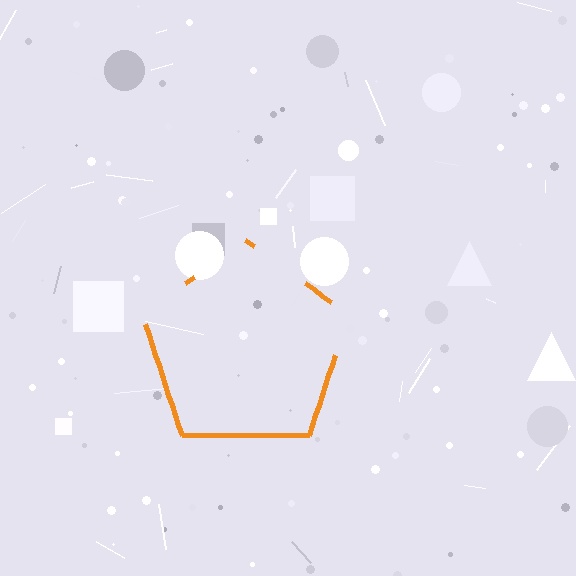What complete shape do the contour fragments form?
The contour fragments form a pentagon.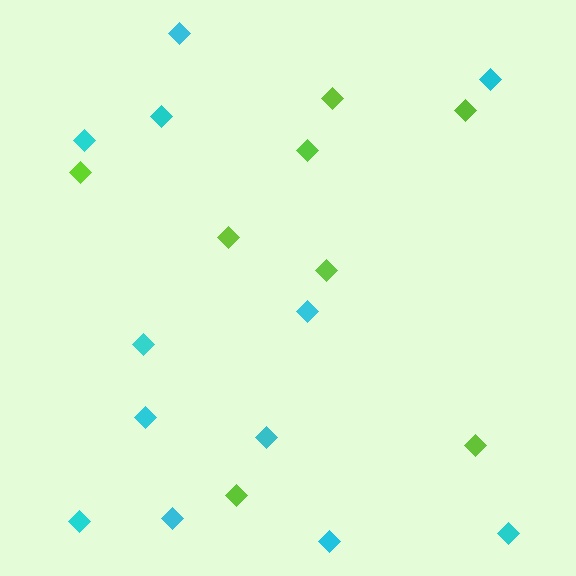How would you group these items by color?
There are 2 groups: one group of cyan diamonds (12) and one group of lime diamonds (8).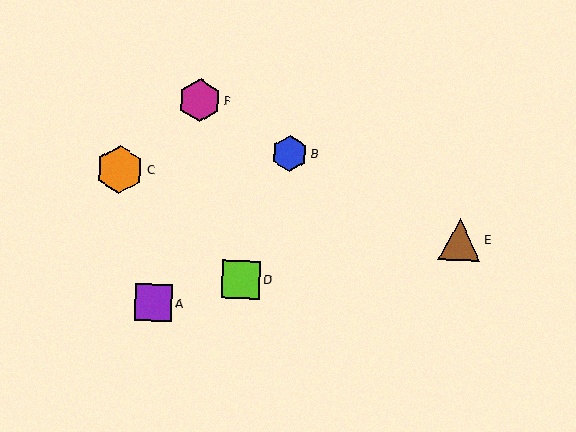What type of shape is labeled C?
Shape C is an orange hexagon.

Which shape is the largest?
The orange hexagon (labeled C) is the largest.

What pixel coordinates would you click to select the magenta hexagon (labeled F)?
Click at (200, 100) to select the magenta hexagon F.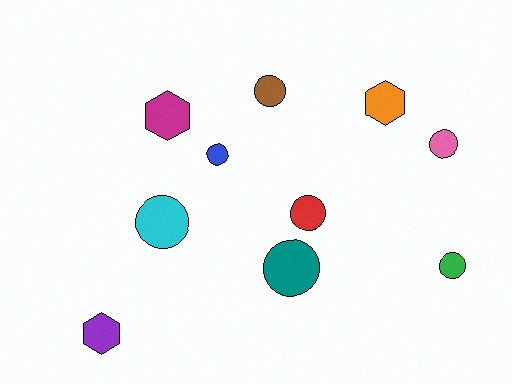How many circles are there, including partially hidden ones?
There are 7 circles.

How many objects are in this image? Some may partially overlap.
There are 10 objects.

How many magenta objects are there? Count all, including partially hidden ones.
There is 1 magenta object.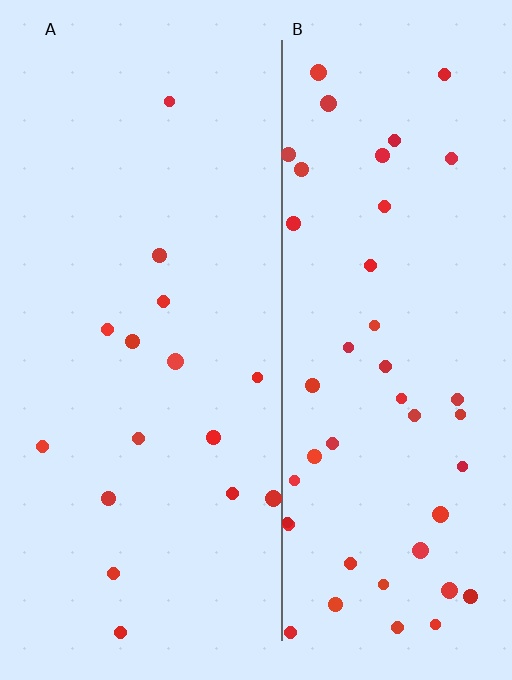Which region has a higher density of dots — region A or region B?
B (the right).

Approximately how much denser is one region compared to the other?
Approximately 3.0× — region B over region A.